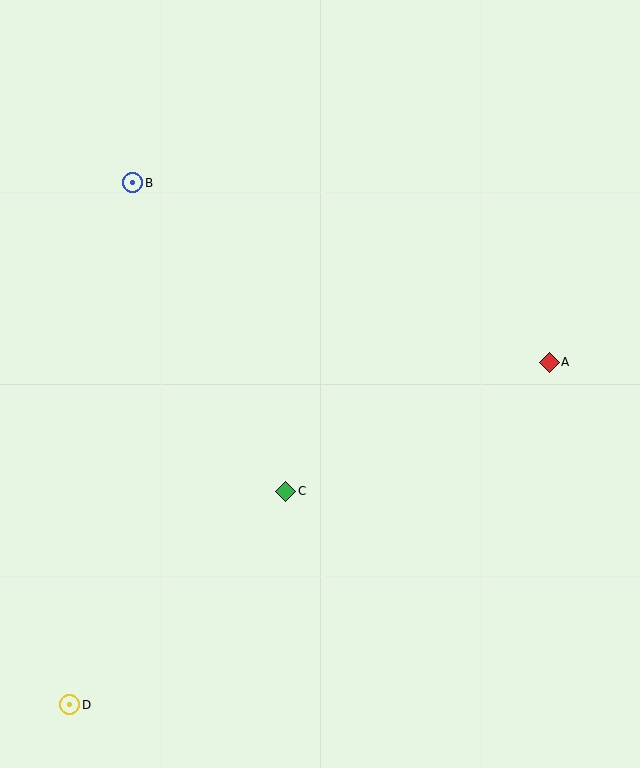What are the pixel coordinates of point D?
Point D is at (70, 705).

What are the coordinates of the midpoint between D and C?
The midpoint between D and C is at (178, 598).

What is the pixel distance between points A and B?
The distance between A and B is 454 pixels.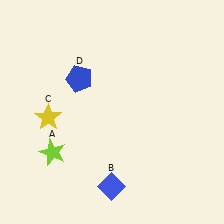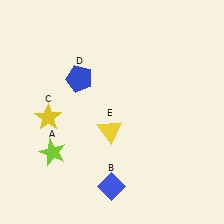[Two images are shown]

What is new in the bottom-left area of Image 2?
A yellow triangle (E) was added in the bottom-left area of Image 2.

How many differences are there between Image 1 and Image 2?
There is 1 difference between the two images.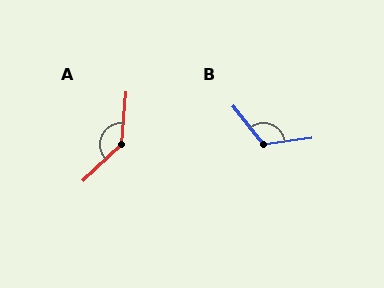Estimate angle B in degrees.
Approximately 121 degrees.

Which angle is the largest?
A, at approximately 138 degrees.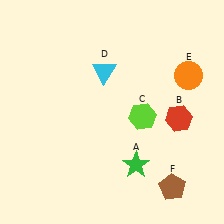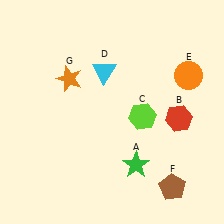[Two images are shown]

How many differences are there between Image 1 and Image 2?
There is 1 difference between the two images.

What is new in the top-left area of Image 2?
An orange star (G) was added in the top-left area of Image 2.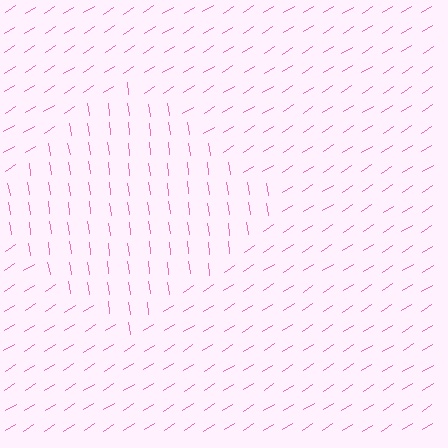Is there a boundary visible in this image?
Yes, there is a texture boundary formed by a change in line orientation.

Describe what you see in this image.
The image is filled with small pink line segments. A diamond region in the image has lines oriented differently from the surrounding lines, creating a visible texture boundary.